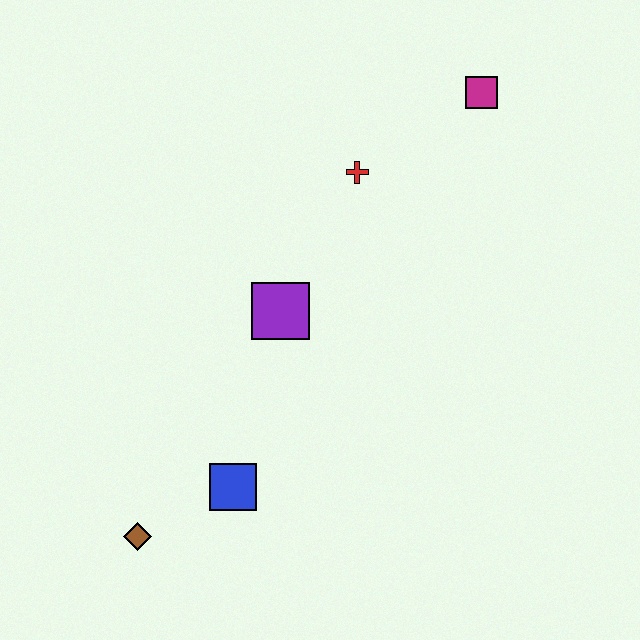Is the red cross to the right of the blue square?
Yes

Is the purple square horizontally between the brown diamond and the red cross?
Yes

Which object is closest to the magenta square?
The red cross is closest to the magenta square.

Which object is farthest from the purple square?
The magenta square is farthest from the purple square.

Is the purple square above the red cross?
No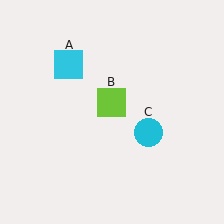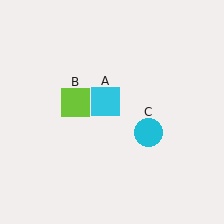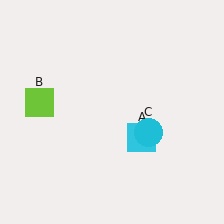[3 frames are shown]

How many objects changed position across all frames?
2 objects changed position: cyan square (object A), lime square (object B).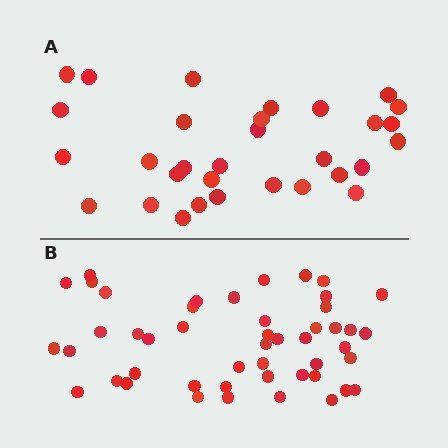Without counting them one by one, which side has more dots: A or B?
Region B (the bottom region) has more dots.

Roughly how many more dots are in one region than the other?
Region B has approximately 15 more dots than region A.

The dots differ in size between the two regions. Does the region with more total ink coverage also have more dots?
No. Region A has more total ink coverage because its dots are larger, but region B actually contains more individual dots. Total area can be misleading — the number of items is what matters here.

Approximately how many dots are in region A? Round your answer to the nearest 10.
About 30 dots. (The exact count is 31, which rounds to 30.)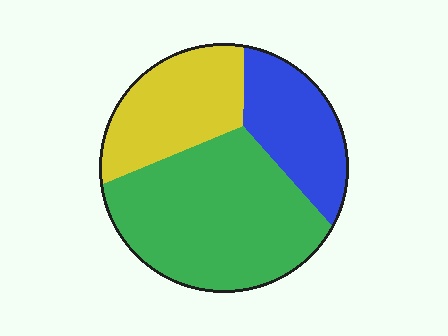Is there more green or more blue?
Green.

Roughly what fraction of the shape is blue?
Blue takes up about one quarter (1/4) of the shape.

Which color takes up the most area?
Green, at roughly 50%.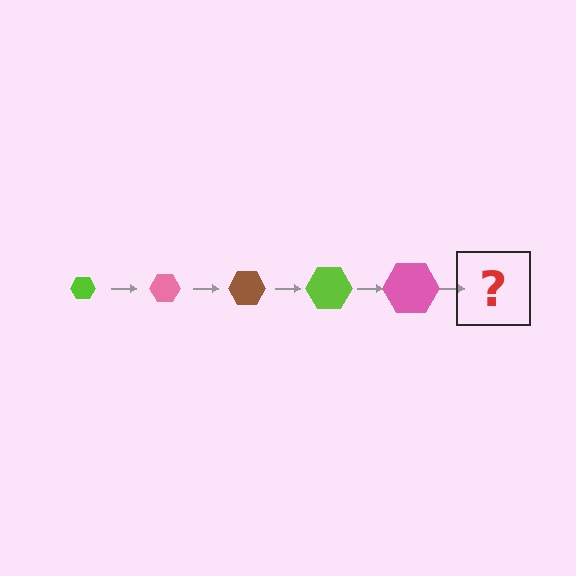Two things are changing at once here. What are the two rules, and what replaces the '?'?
The two rules are that the hexagon grows larger each step and the color cycles through lime, pink, and brown. The '?' should be a brown hexagon, larger than the previous one.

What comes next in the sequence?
The next element should be a brown hexagon, larger than the previous one.